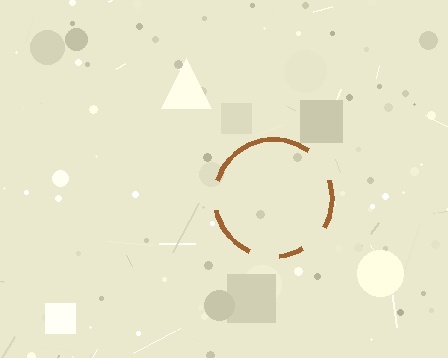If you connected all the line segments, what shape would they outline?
They would outline a circle.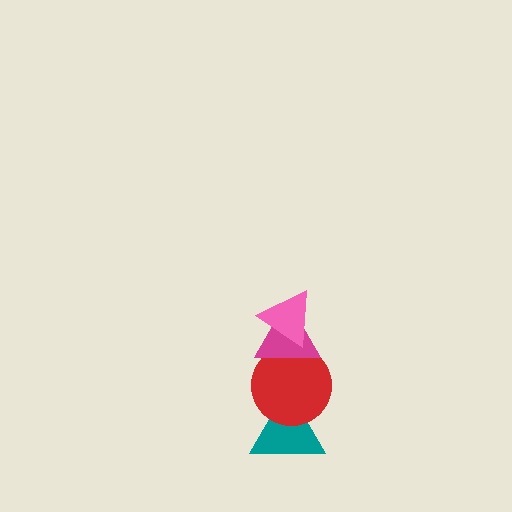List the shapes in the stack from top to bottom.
From top to bottom: the pink triangle, the magenta triangle, the red circle, the teal triangle.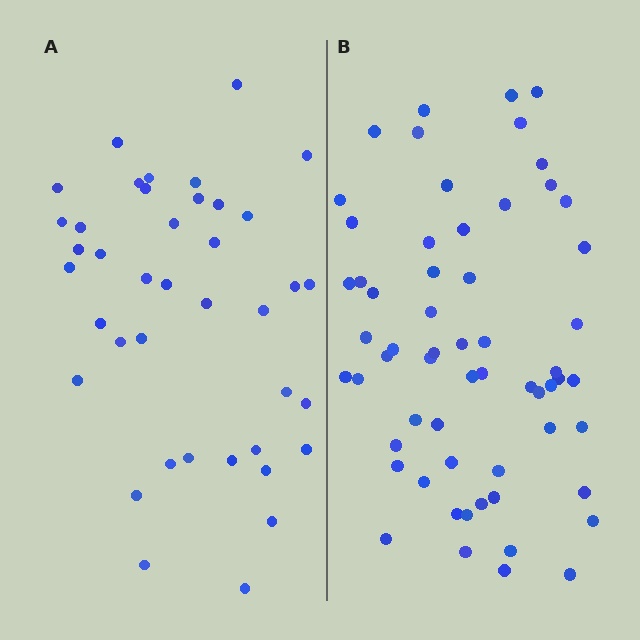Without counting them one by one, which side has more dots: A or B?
Region B (the right region) has more dots.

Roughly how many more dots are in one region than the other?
Region B has approximately 20 more dots than region A.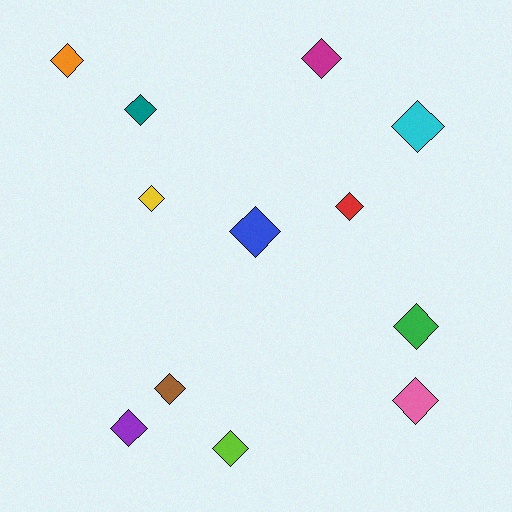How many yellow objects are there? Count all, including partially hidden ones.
There is 1 yellow object.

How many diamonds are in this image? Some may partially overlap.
There are 12 diamonds.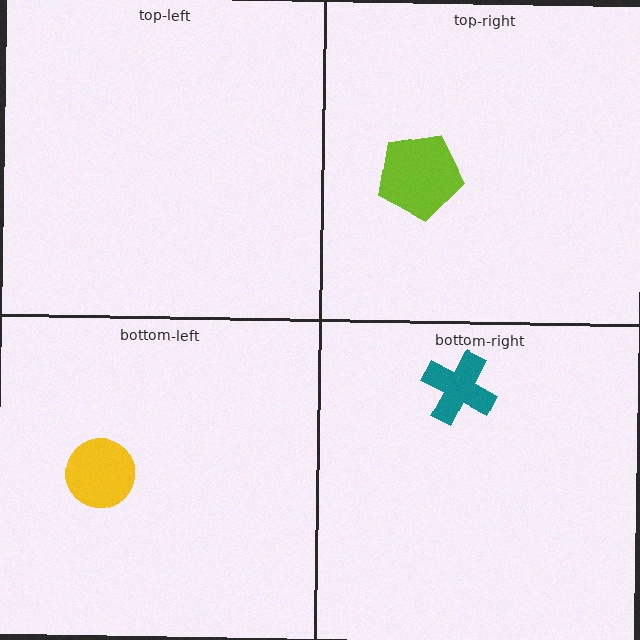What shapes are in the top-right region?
The lime pentagon.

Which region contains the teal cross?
The bottom-right region.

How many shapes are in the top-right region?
1.